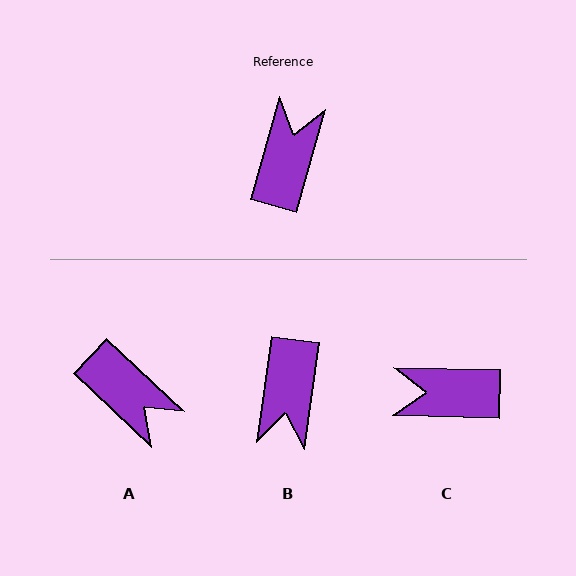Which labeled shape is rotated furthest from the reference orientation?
B, about 172 degrees away.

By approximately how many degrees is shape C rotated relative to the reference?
Approximately 104 degrees counter-clockwise.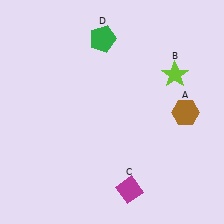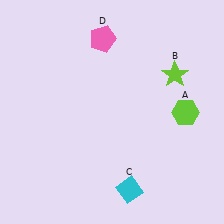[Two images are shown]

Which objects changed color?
A changed from brown to lime. C changed from magenta to cyan. D changed from green to pink.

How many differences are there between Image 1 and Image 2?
There are 3 differences between the two images.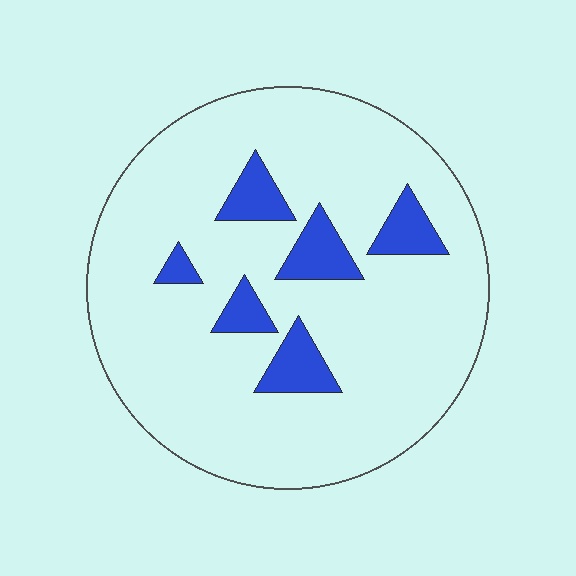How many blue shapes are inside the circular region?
6.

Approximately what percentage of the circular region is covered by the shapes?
Approximately 15%.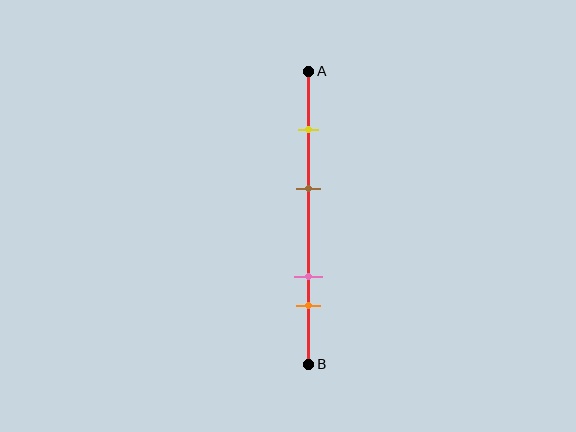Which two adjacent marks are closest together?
The pink and orange marks are the closest adjacent pair.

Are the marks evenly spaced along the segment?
No, the marks are not evenly spaced.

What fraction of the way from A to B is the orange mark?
The orange mark is approximately 80% (0.8) of the way from A to B.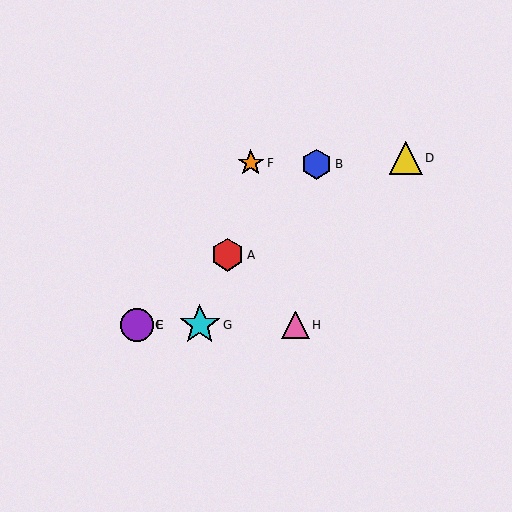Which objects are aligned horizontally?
Objects C, E, G, H are aligned horizontally.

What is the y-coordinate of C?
Object C is at y≈325.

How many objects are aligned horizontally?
4 objects (C, E, G, H) are aligned horizontally.